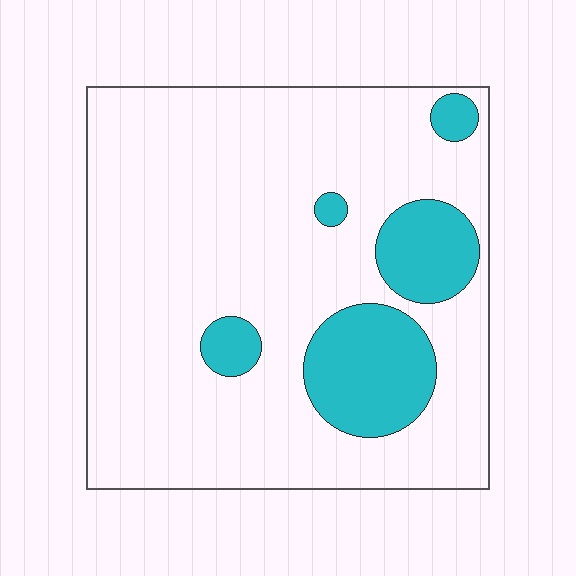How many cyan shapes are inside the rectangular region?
5.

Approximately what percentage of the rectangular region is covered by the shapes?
Approximately 20%.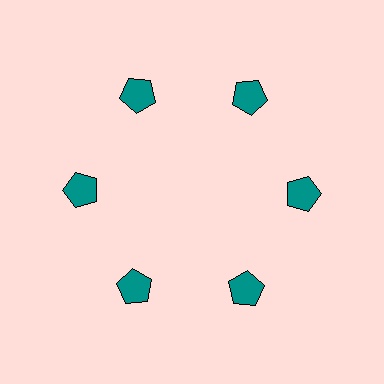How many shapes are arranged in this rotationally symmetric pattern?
There are 6 shapes, arranged in 6 groups of 1.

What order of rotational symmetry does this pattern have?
This pattern has 6-fold rotational symmetry.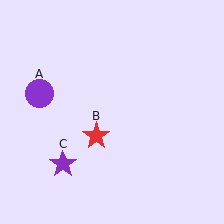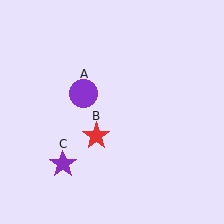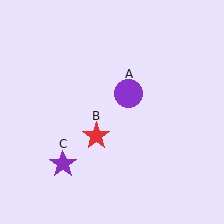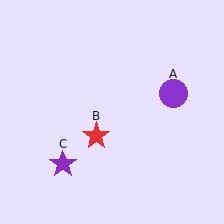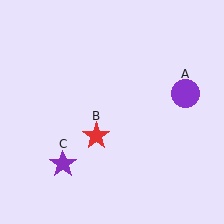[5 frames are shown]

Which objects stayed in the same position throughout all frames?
Red star (object B) and purple star (object C) remained stationary.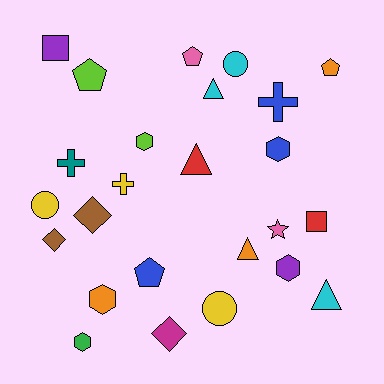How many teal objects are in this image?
There is 1 teal object.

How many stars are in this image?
There is 1 star.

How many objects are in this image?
There are 25 objects.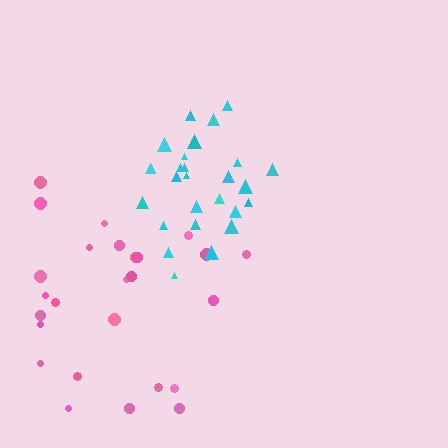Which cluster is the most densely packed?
Cyan.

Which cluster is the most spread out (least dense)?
Pink.